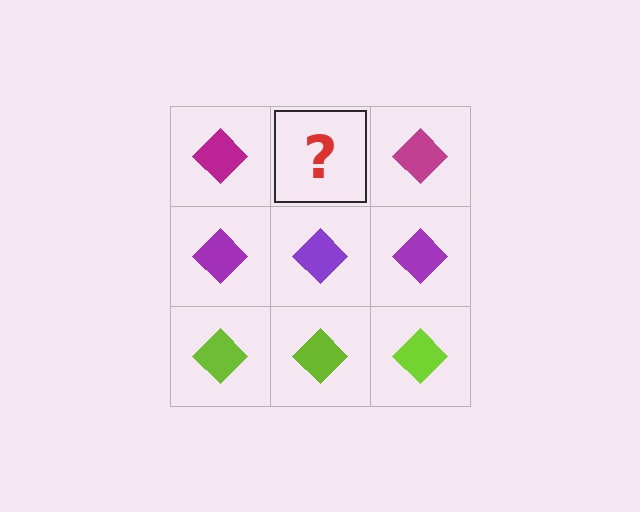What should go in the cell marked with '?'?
The missing cell should contain a magenta diamond.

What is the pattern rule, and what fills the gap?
The rule is that each row has a consistent color. The gap should be filled with a magenta diamond.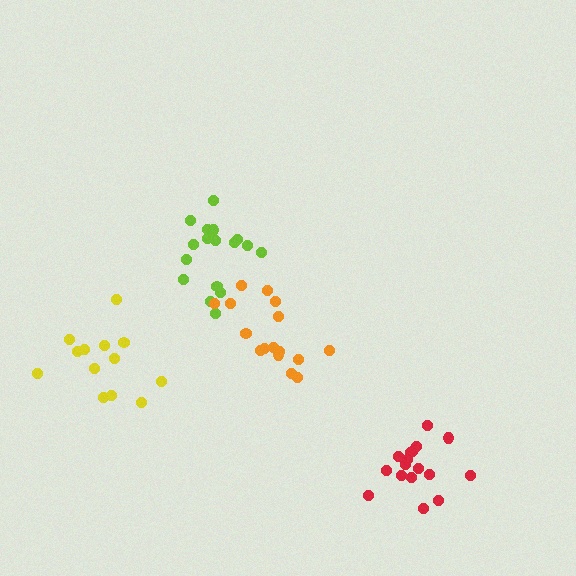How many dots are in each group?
Group 1: 13 dots, Group 2: 17 dots, Group 3: 17 dots, Group 4: 16 dots (63 total).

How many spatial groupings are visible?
There are 4 spatial groupings.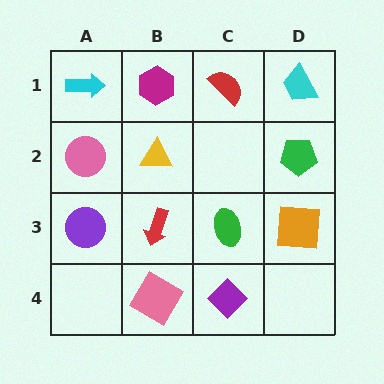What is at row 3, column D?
An orange square.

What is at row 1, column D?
A cyan trapezoid.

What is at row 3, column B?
A red arrow.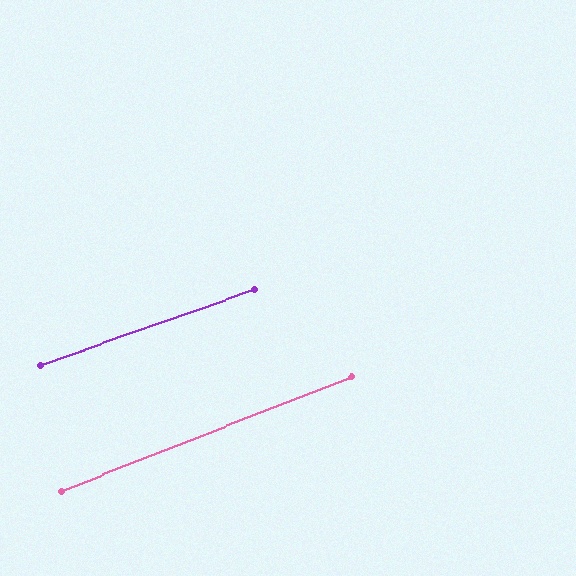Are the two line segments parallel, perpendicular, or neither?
Parallel — their directions differ by only 2.0°.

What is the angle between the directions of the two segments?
Approximately 2 degrees.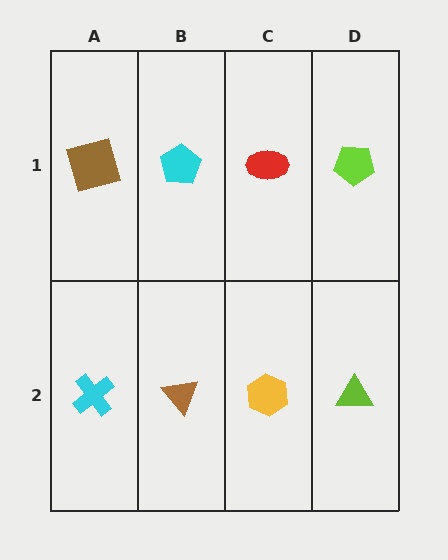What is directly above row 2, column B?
A cyan pentagon.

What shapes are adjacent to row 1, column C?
A yellow hexagon (row 2, column C), a cyan pentagon (row 1, column B), a lime pentagon (row 1, column D).